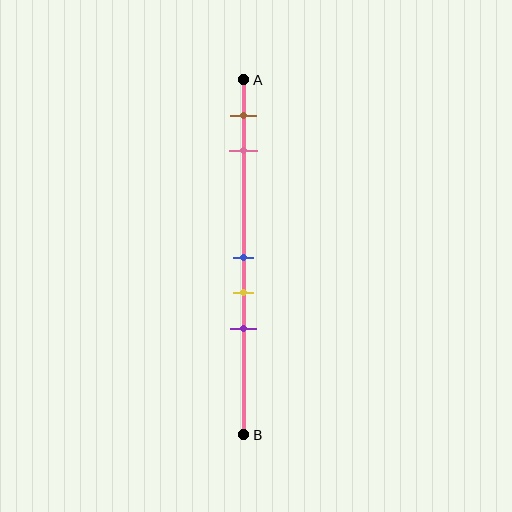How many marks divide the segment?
There are 5 marks dividing the segment.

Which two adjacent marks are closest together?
The blue and yellow marks are the closest adjacent pair.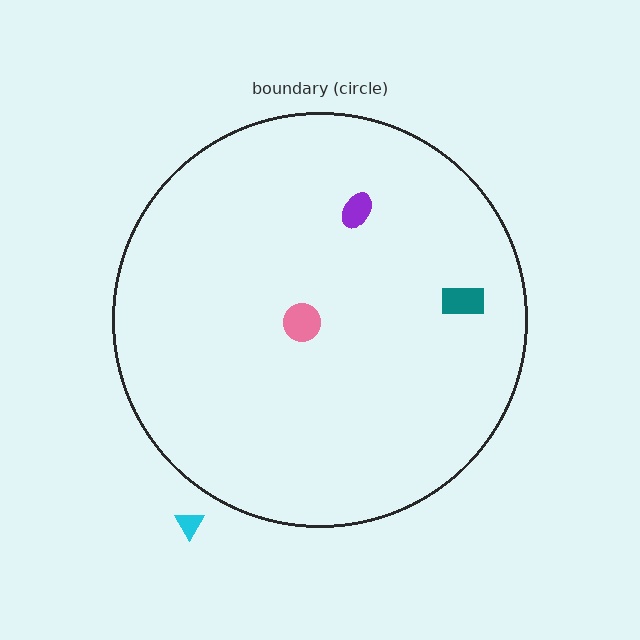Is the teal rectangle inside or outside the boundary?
Inside.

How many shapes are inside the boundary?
3 inside, 1 outside.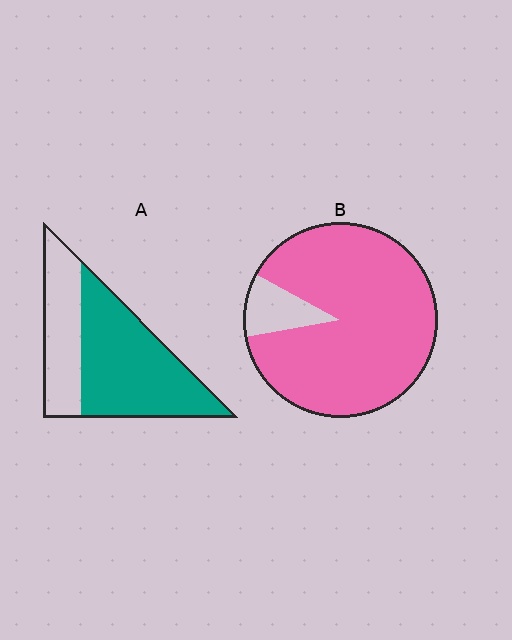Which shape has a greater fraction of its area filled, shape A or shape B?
Shape B.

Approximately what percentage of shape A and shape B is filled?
A is approximately 65% and B is approximately 90%.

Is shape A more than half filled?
Yes.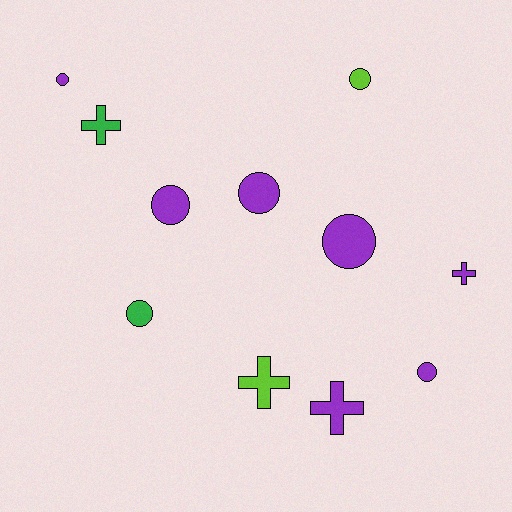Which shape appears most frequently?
Circle, with 7 objects.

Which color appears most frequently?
Purple, with 7 objects.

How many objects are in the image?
There are 11 objects.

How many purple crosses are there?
There are 2 purple crosses.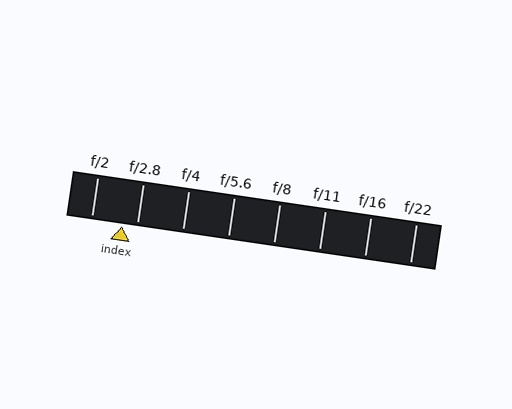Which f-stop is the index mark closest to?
The index mark is closest to f/2.8.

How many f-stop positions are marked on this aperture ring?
There are 8 f-stop positions marked.